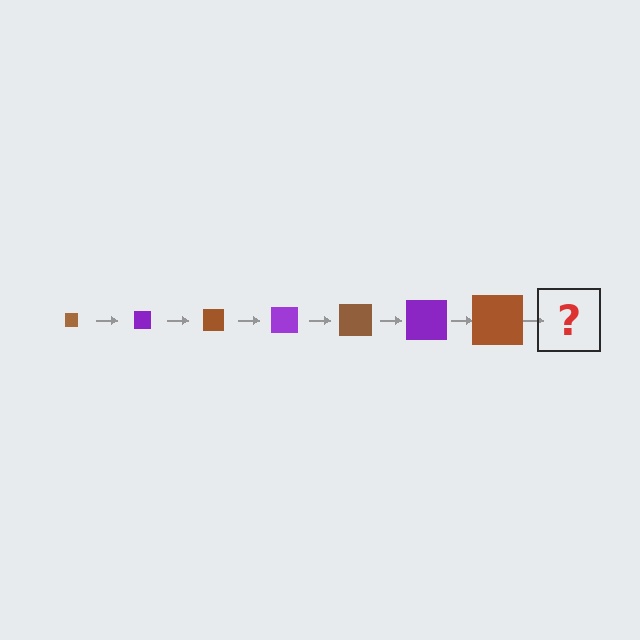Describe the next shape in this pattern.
It should be a purple square, larger than the previous one.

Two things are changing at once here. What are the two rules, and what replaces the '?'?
The two rules are that the square grows larger each step and the color cycles through brown and purple. The '?' should be a purple square, larger than the previous one.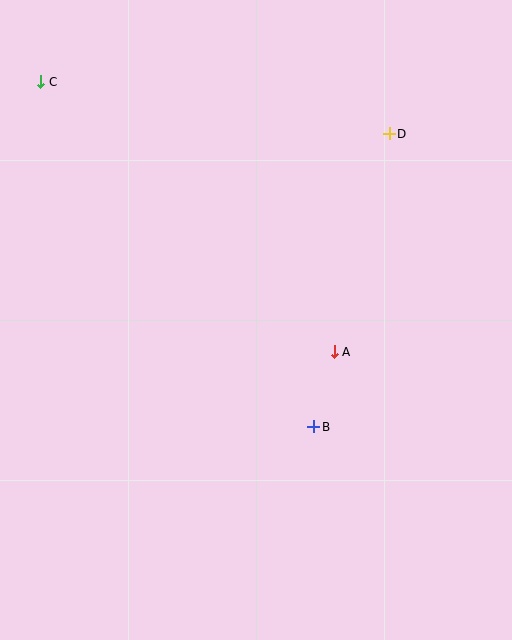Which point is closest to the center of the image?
Point A at (334, 352) is closest to the center.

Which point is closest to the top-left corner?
Point C is closest to the top-left corner.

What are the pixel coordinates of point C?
Point C is at (41, 82).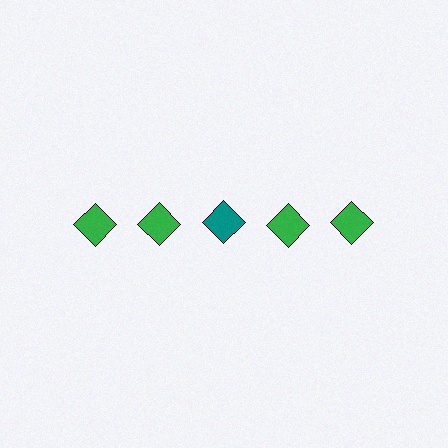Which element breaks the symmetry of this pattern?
The teal diamond in the top row, center column breaks the symmetry. All other shapes are green diamonds.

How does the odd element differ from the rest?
It has a different color: teal instead of green.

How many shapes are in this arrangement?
There are 5 shapes arranged in a grid pattern.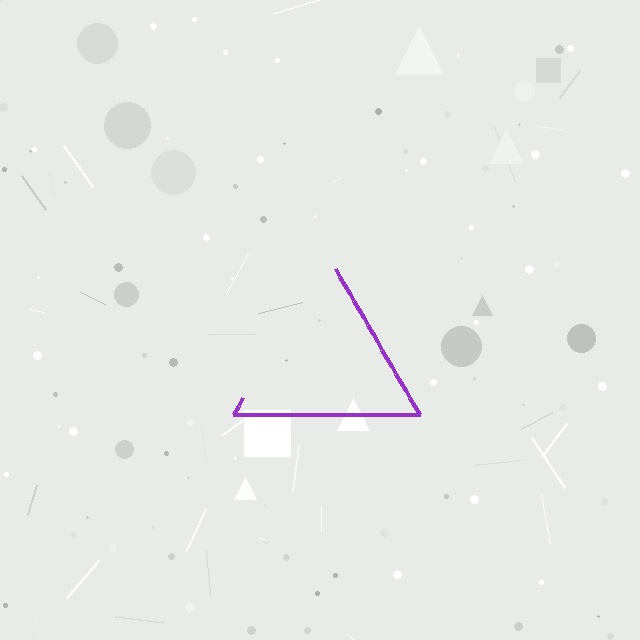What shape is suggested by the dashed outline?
The dashed outline suggests a triangle.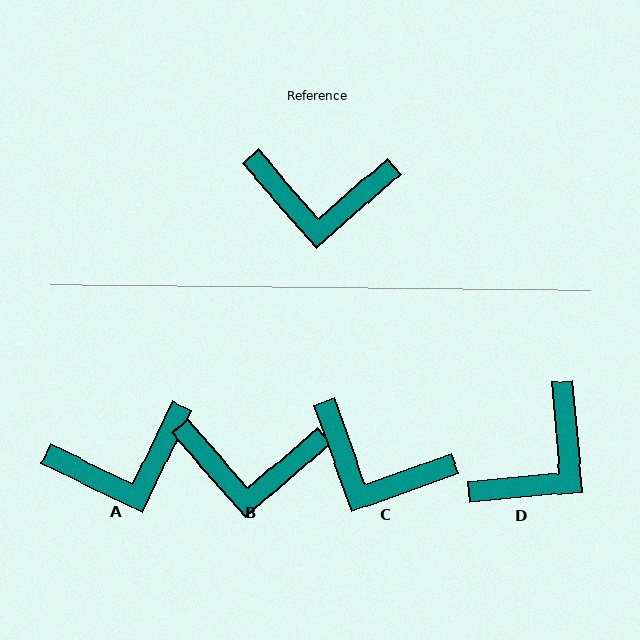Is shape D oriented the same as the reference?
No, it is off by about 54 degrees.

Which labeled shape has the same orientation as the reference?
B.